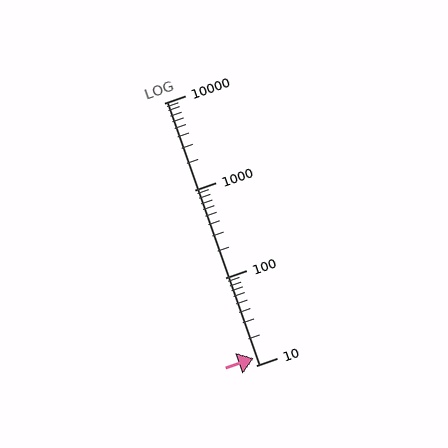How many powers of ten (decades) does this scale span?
The scale spans 3 decades, from 10 to 10000.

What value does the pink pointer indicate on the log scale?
The pointer indicates approximately 12.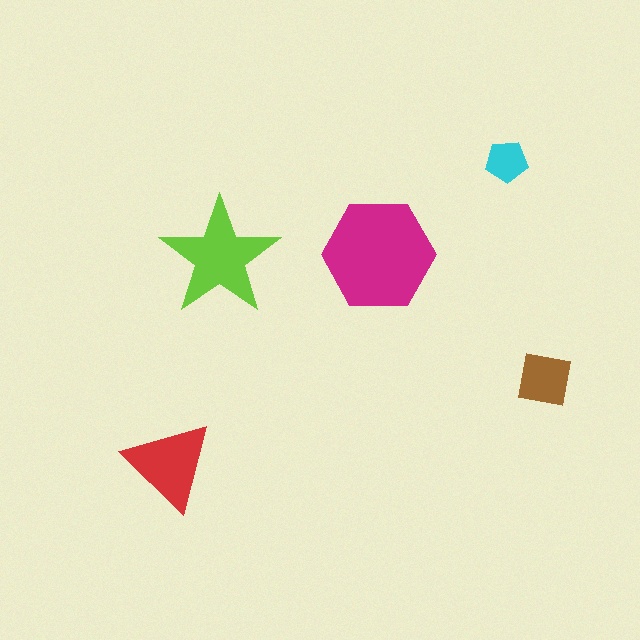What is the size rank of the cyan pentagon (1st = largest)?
5th.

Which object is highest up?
The cyan pentagon is topmost.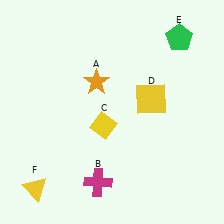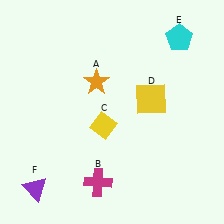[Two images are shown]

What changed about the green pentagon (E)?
In Image 1, E is green. In Image 2, it changed to cyan.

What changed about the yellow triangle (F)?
In Image 1, F is yellow. In Image 2, it changed to purple.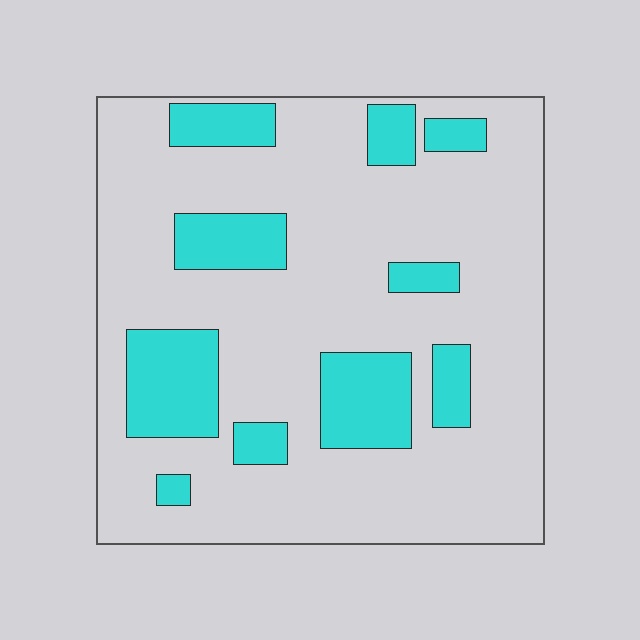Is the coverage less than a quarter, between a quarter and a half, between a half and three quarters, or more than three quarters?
Less than a quarter.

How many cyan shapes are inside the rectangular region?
10.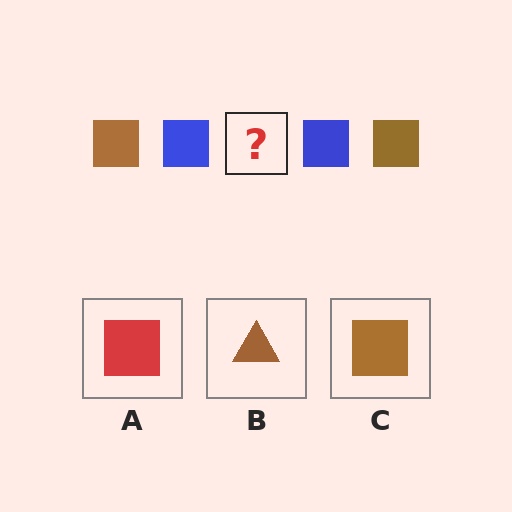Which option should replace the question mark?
Option C.